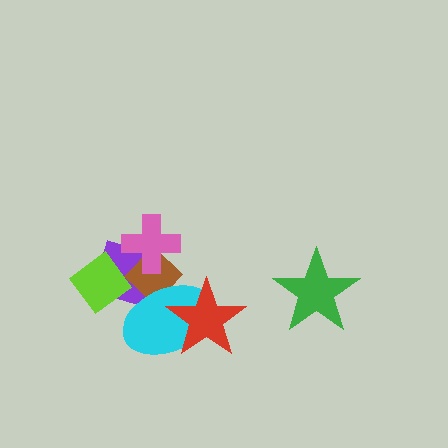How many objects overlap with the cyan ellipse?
3 objects overlap with the cyan ellipse.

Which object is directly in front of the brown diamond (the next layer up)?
The pink cross is directly in front of the brown diamond.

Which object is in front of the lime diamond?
The brown diamond is in front of the lime diamond.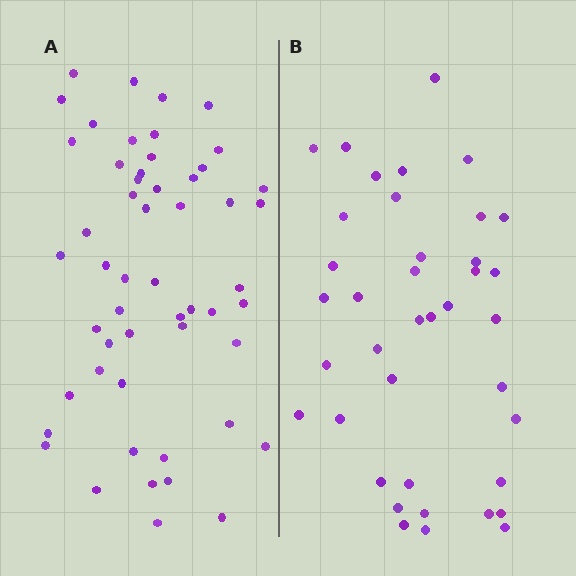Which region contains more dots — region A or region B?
Region A (the left region) has more dots.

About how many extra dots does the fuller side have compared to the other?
Region A has approximately 15 more dots than region B.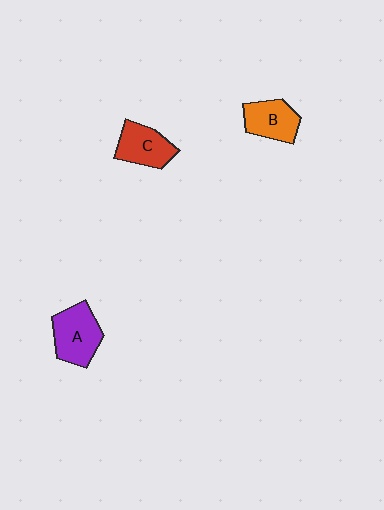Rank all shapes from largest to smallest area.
From largest to smallest: A (purple), C (red), B (orange).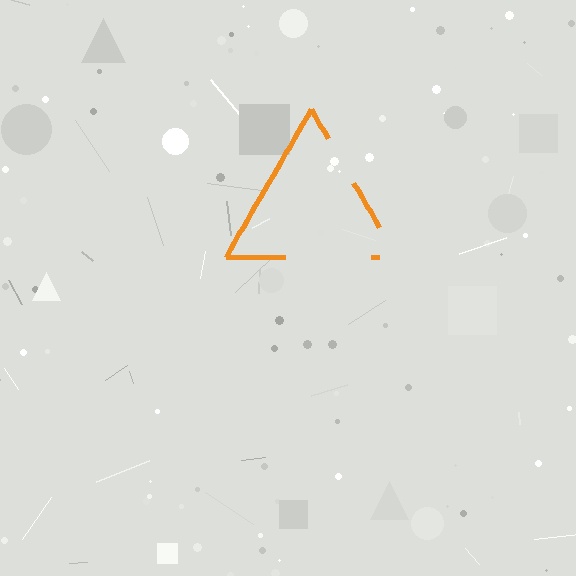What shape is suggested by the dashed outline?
The dashed outline suggests a triangle.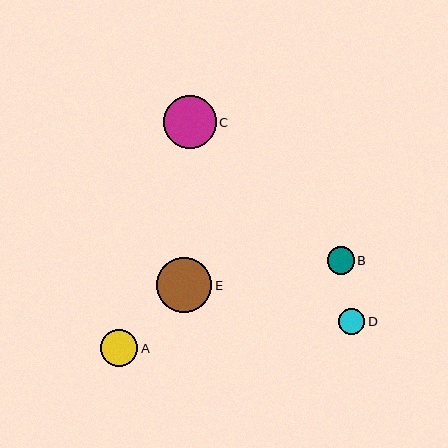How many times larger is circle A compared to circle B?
Circle A is approximately 1.4 times the size of circle B.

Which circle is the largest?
Circle E is the largest with a size of approximately 55 pixels.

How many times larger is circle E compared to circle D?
Circle E is approximately 2.1 times the size of circle D.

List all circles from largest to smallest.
From largest to smallest: E, C, A, B, D.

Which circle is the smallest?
Circle D is the smallest with a size of approximately 26 pixels.